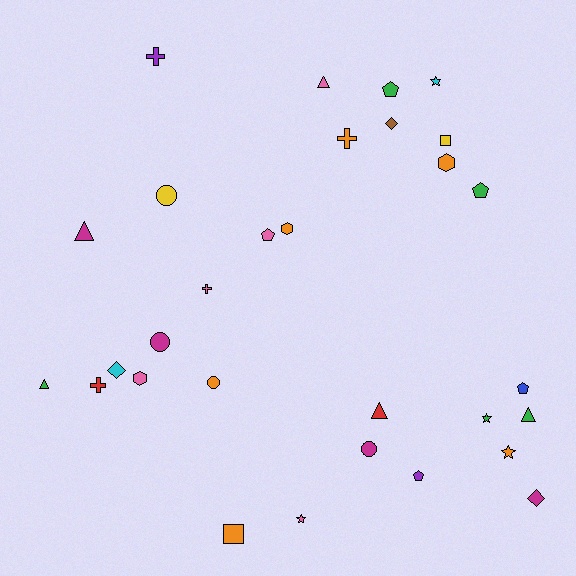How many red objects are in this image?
There are 2 red objects.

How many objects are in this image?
There are 30 objects.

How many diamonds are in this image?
There are 3 diamonds.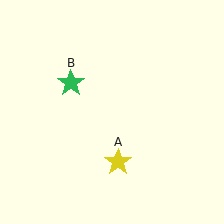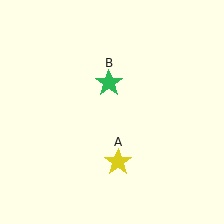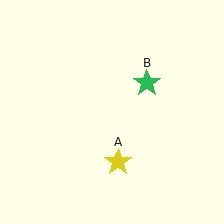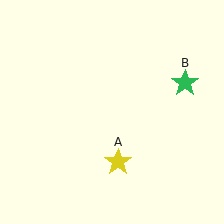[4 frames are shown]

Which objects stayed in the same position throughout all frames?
Yellow star (object A) remained stationary.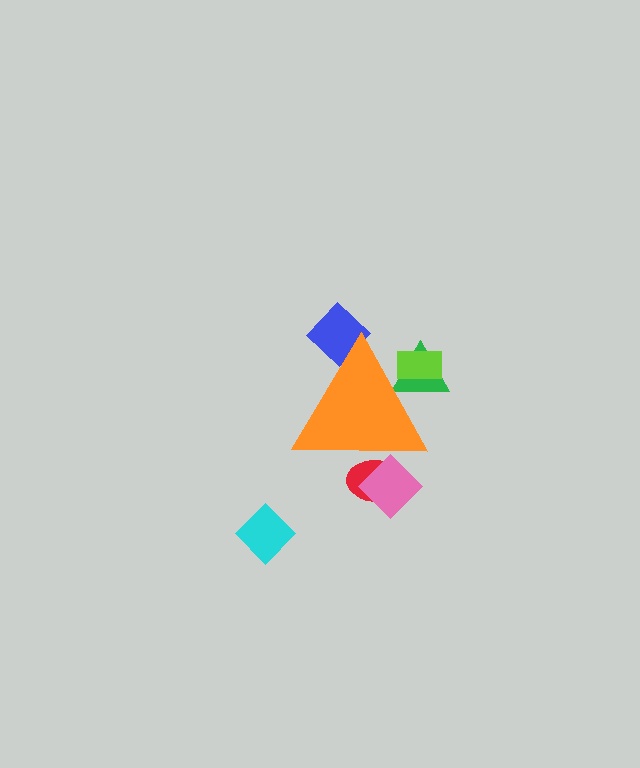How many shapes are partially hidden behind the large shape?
5 shapes are partially hidden.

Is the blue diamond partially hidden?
Yes, the blue diamond is partially hidden behind the orange triangle.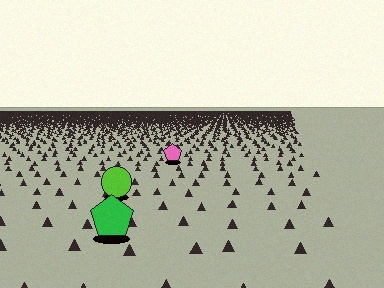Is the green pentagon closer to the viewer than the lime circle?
Yes. The green pentagon is closer — you can tell from the texture gradient: the ground texture is coarser near it.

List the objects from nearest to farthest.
From nearest to farthest: the green pentagon, the lime circle, the pink pentagon.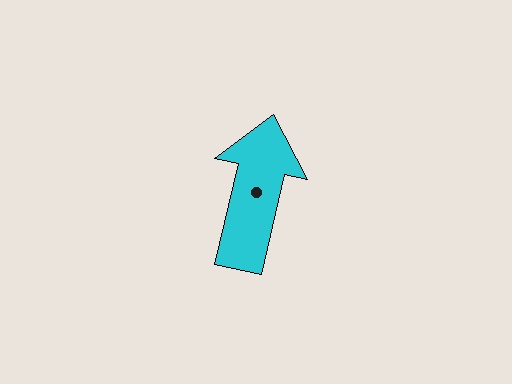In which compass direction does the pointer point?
North.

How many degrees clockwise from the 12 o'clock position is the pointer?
Approximately 13 degrees.